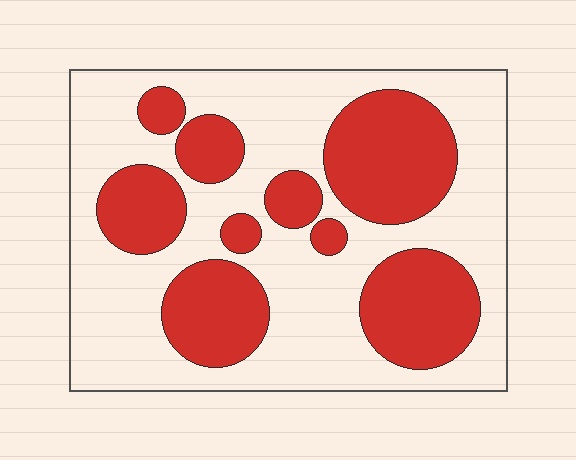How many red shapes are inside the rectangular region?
9.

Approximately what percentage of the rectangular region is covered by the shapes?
Approximately 35%.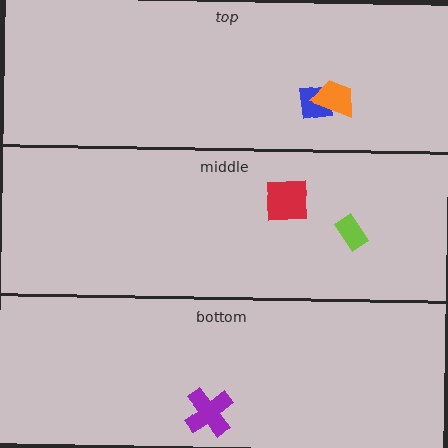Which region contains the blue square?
The top region.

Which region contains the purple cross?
The bottom region.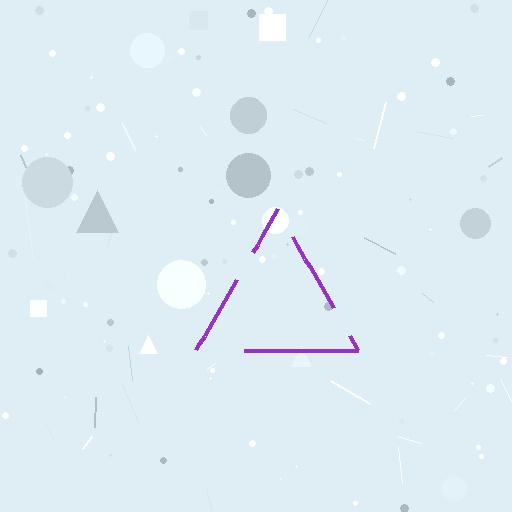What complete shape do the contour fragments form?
The contour fragments form a triangle.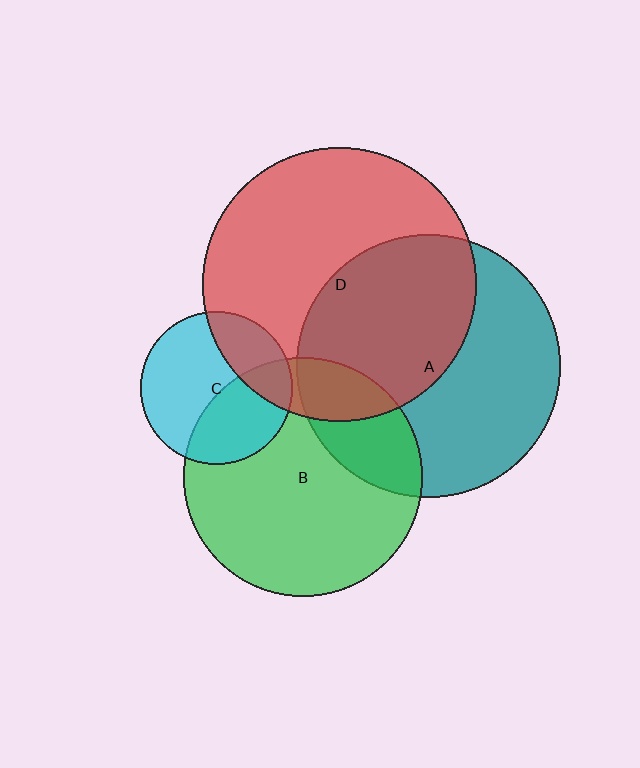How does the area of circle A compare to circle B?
Approximately 1.2 times.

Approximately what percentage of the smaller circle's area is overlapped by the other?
Approximately 40%.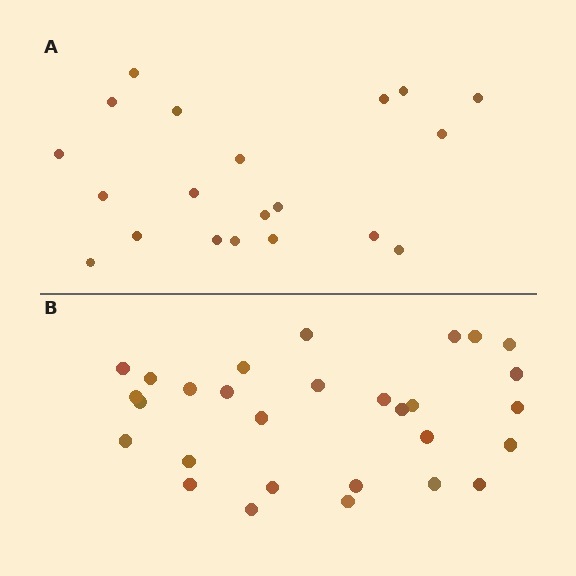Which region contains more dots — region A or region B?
Region B (the bottom region) has more dots.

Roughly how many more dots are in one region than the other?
Region B has roughly 8 or so more dots than region A.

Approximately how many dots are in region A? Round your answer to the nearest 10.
About 20 dots.